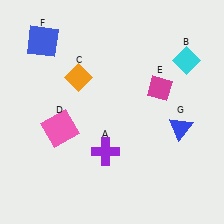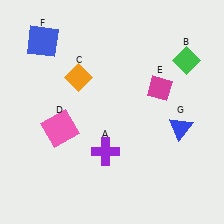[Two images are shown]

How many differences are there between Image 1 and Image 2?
There is 1 difference between the two images.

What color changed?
The diamond (B) changed from cyan in Image 1 to green in Image 2.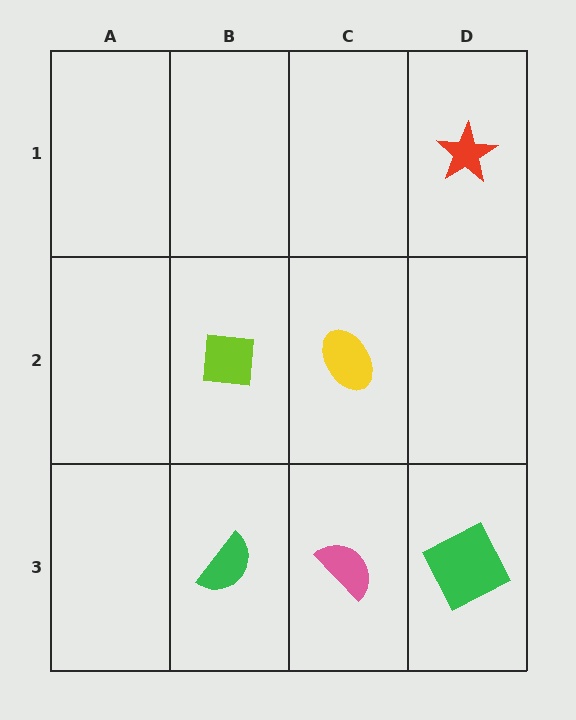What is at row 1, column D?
A red star.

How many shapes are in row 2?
2 shapes.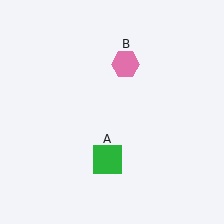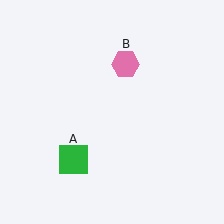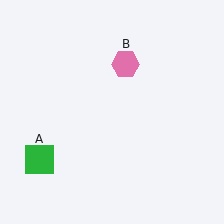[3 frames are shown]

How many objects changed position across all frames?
1 object changed position: green square (object A).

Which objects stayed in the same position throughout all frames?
Pink hexagon (object B) remained stationary.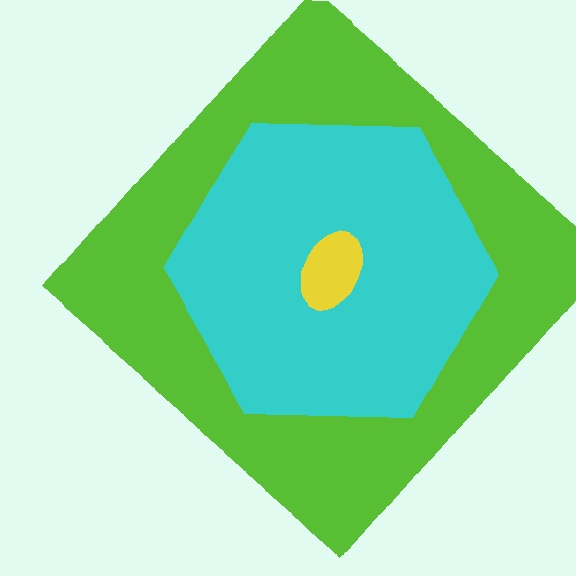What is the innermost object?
The yellow ellipse.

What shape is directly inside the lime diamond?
The cyan hexagon.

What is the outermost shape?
The lime diamond.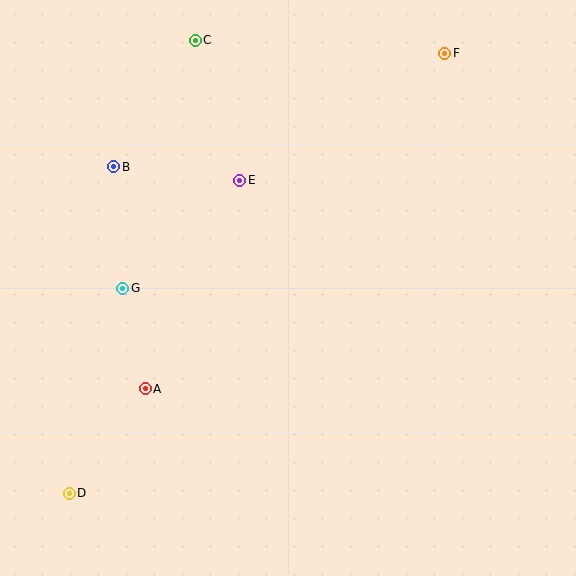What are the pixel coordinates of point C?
Point C is at (195, 40).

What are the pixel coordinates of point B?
Point B is at (114, 167).